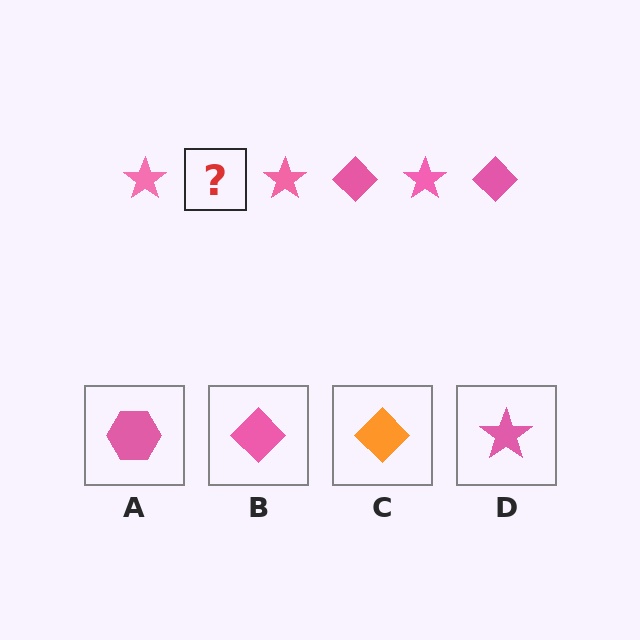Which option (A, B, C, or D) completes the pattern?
B.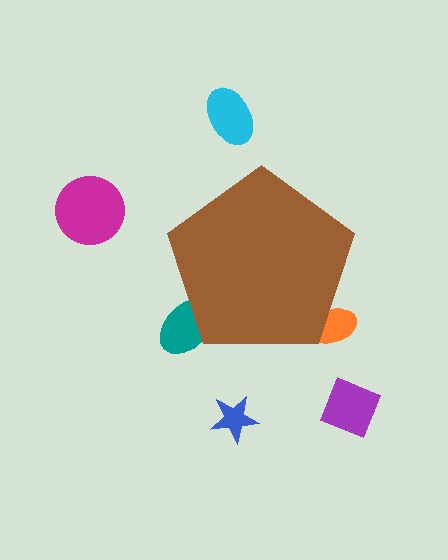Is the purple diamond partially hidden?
No, the purple diamond is fully visible.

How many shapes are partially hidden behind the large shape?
2 shapes are partially hidden.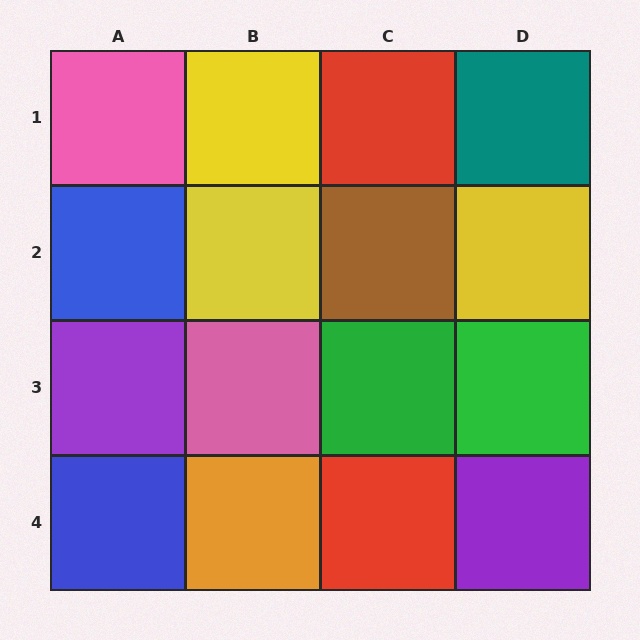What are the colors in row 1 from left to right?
Pink, yellow, red, teal.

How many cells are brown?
1 cell is brown.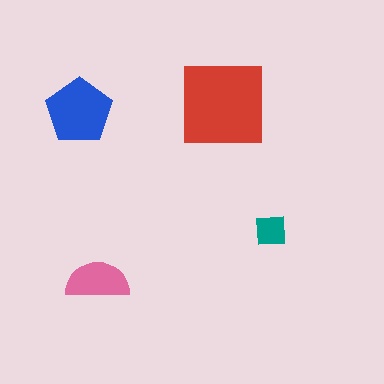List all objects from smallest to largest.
The teal square, the pink semicircle, the blue pentagon, the red square.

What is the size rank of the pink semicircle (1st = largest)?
3rd.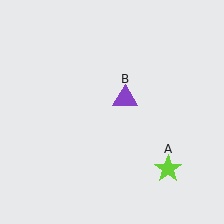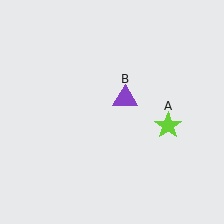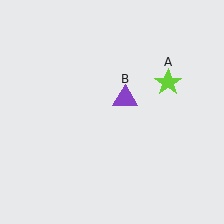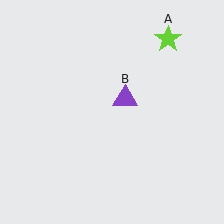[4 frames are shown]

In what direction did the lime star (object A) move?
The lime star (object A) moved up.